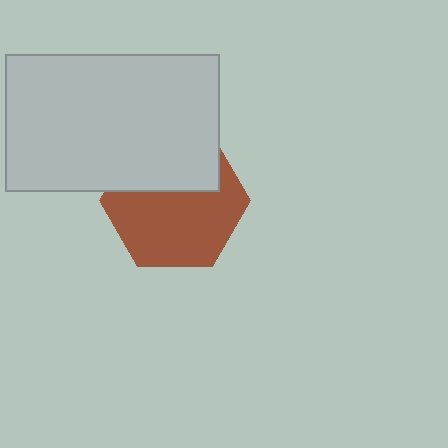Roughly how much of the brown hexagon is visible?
About half of it is visible (roughly 63%).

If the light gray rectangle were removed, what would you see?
You would see the complete brown hexagon.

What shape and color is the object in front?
The object in front is a light gray rectangle.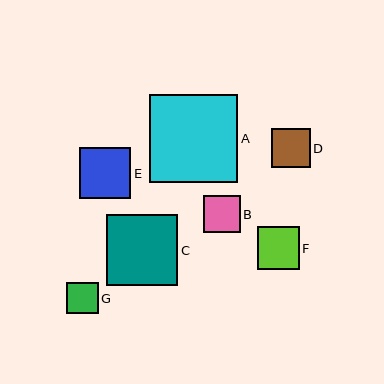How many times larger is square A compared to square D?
Square A is approximately 2.3 times the size of square D.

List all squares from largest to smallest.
From largest to smallest: A, C, E, F, D, B, G.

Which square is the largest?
Square A is the largest with a size of approximately 88 pixels.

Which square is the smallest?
Square G is the smallest with a size of approximately 31 pixels.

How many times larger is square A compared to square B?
Square A is approximately 2.4 times the size of square B.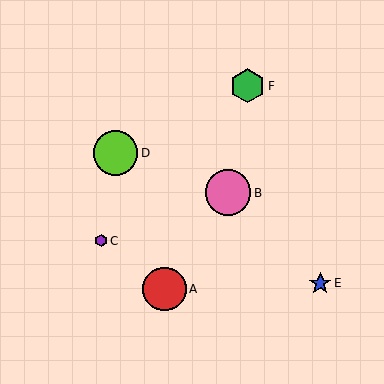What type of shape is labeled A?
Shape A is a red circle.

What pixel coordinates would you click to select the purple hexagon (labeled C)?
Click at (101, 241) to select the purple hexagon C.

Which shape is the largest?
The pink circle (labeled B) is the largest.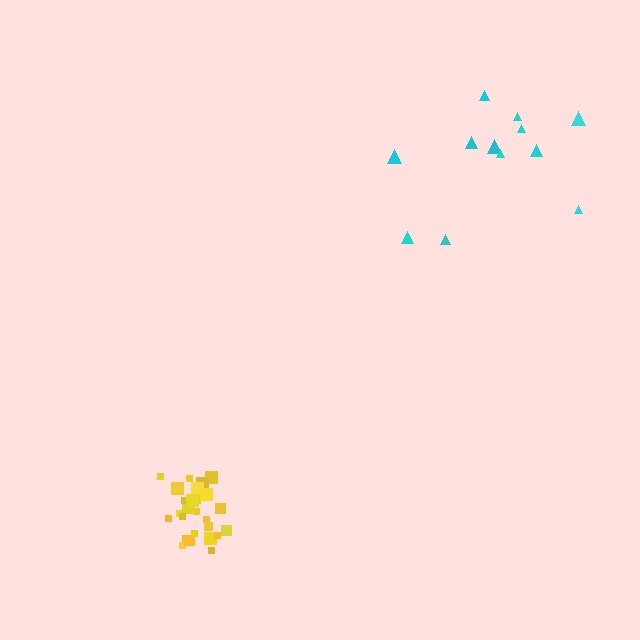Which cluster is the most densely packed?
Yellow.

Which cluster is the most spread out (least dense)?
Cyan.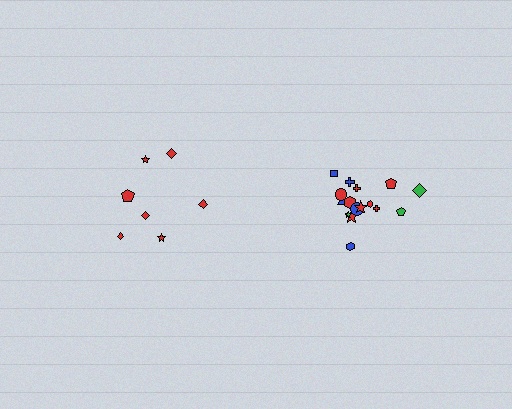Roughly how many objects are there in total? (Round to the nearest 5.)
Roughly 25 objects in total.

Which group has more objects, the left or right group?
The right group.